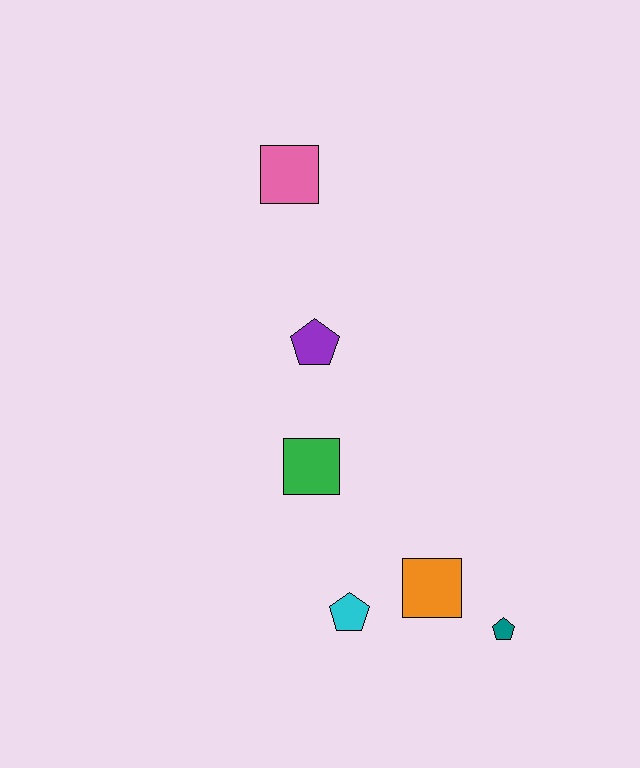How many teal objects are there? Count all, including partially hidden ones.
There is 1 teal object.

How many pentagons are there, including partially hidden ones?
There are 3 pentagons.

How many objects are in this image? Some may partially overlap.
There are 6 objects.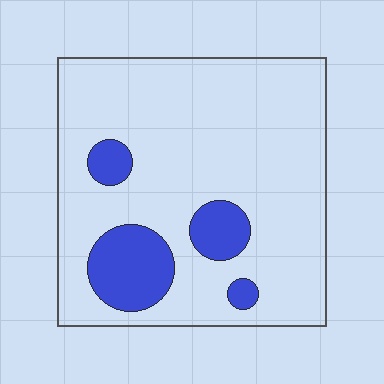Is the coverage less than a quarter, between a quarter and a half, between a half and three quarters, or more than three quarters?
Less than a quarter.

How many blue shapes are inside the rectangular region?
4.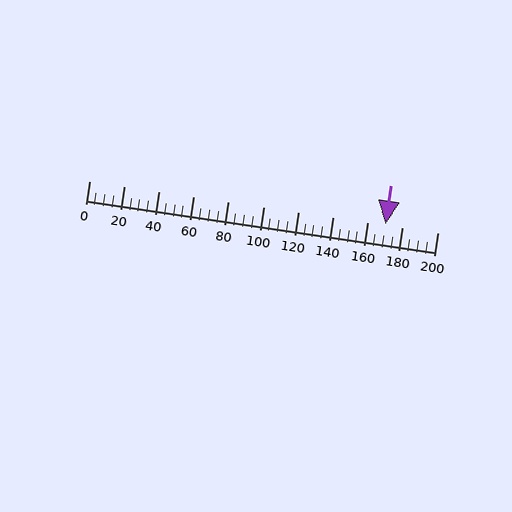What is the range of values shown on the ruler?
The ruler shows values from 0 to 200.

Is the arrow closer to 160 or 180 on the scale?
The arrow is closer to 180.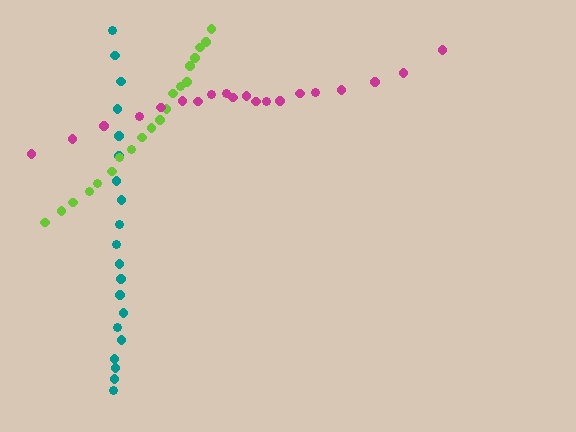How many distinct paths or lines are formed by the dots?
There are 3 distinct paths.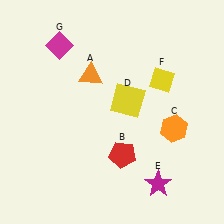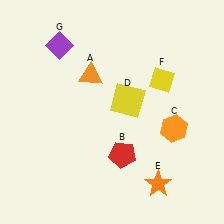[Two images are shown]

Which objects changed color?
E changed from magenta to orange. G changed from magenta to purple.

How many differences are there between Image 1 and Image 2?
There are 2 differences between the two images.